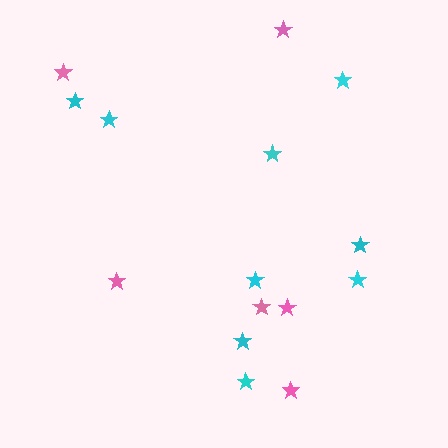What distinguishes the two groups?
There are 2 groups: one group of cyan stars (9) and one group of pink stars (6).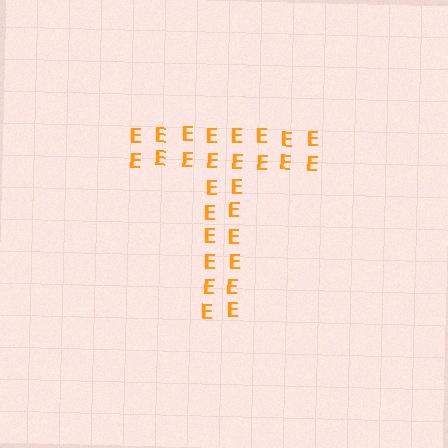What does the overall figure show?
The overall figure shows the letter T.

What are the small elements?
The small elements are letter E's.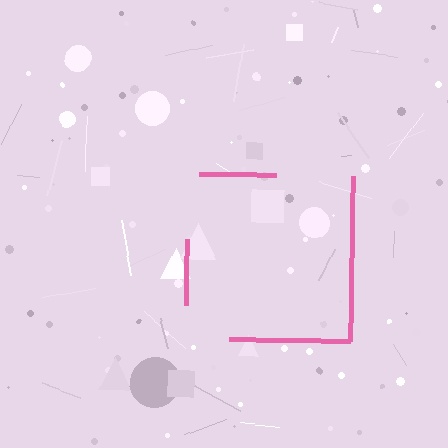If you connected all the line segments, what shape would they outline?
They would outline a square.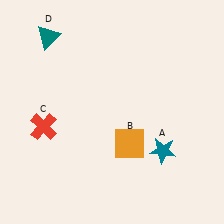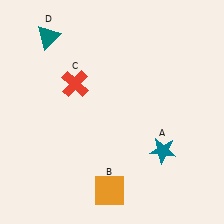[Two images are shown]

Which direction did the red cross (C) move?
The red cross (C) moved up.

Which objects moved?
The objects that moved are: the orange square (B), the red cross (C).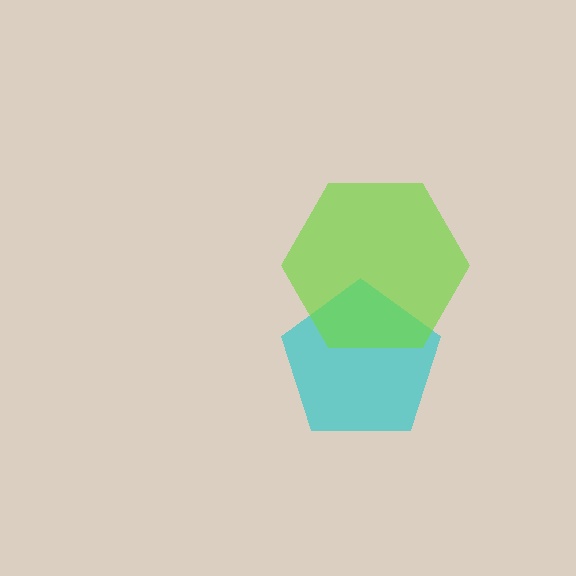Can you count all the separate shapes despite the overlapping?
Yes, there are 2 separate shapes.